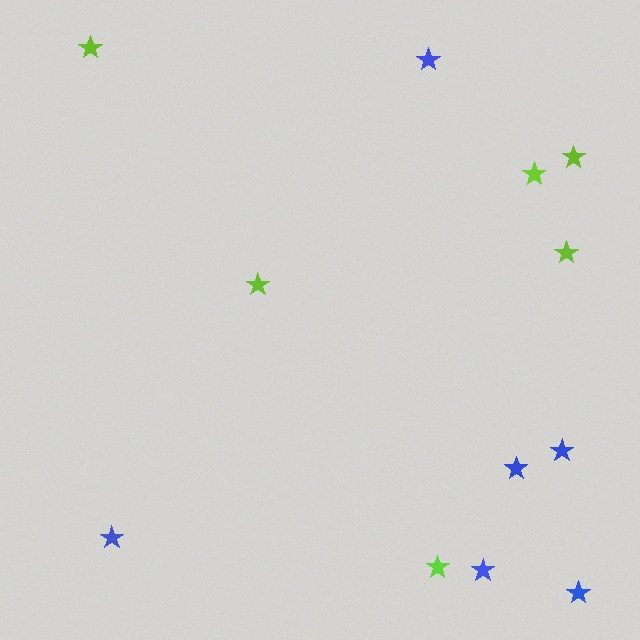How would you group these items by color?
There are 2 groups: one group of lime stars (6) and one group of blue stars (6).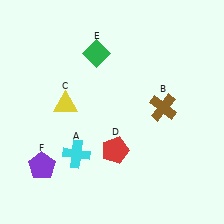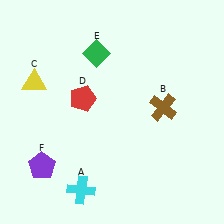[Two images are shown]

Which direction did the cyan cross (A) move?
The cyan cross (A) moved down.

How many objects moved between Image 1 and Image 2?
3 objects moved between the two images.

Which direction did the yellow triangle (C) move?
The yellow triangle (C) moved left.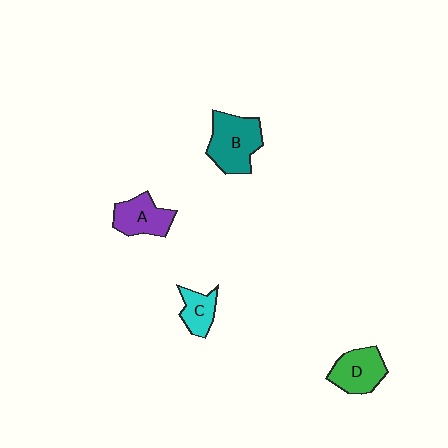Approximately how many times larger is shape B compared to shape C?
Approximately 1.9 times.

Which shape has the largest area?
Shape B (teal).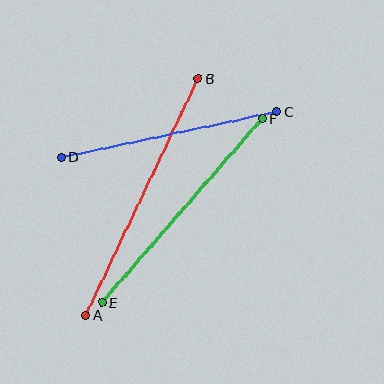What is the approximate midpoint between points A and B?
The midpoint is at approximately (142, 197) pixels.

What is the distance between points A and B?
The distance is approximately 262 pixels.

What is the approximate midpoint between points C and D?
The midpoint is at approximately (169, 134) pixels.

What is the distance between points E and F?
The distance is approximately 244 pixels.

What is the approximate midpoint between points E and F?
The midpoint is at approximately (182, 210) pixels.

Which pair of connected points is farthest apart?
Points A and B are farthest apart.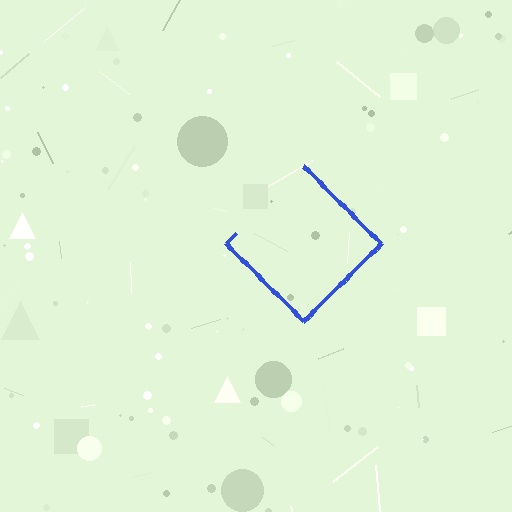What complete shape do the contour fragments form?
The contour fragments form a diamond.